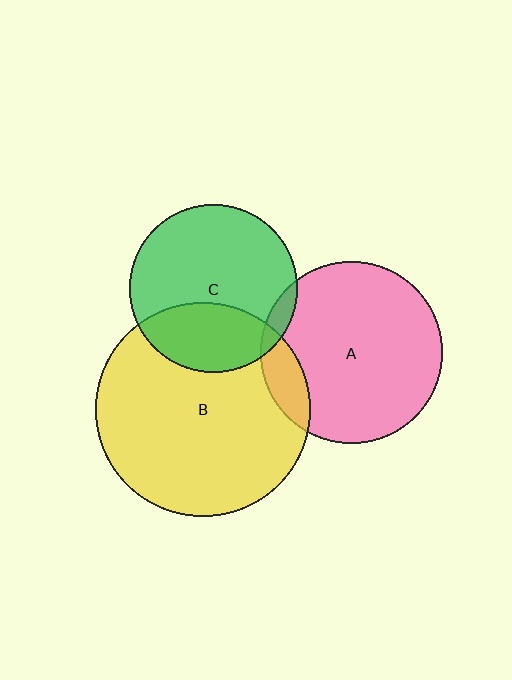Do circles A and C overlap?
Yes.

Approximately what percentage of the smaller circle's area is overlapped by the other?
Approximately 5%.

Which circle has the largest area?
Circle B (yellow).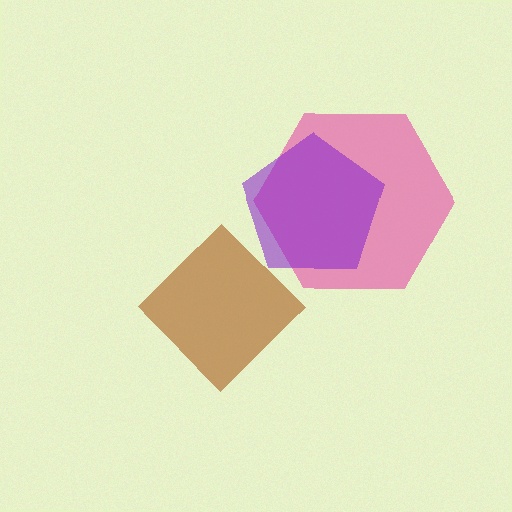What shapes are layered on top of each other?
The layered shapes are: a brown diamond, a pink hexagon, a purple pentagon.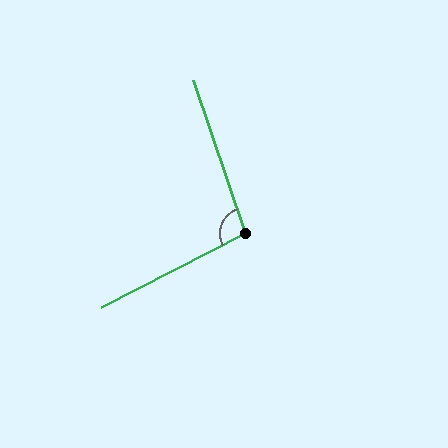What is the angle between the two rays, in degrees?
Approximately 99 degrees.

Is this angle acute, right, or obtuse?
It is obtuse.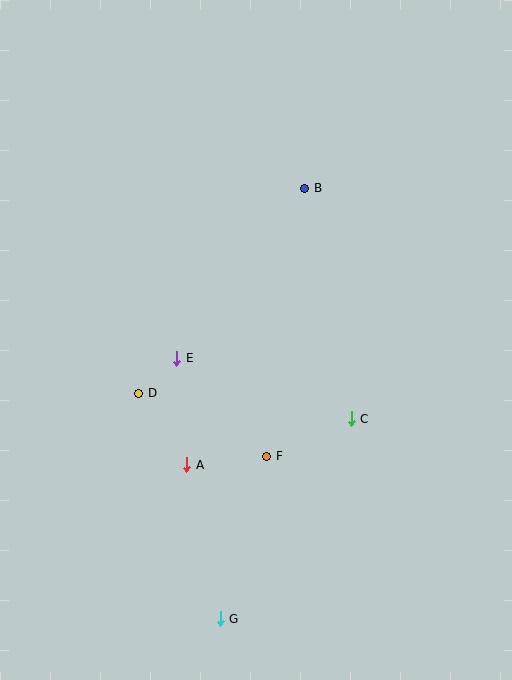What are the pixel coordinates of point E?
Point E is at (177, 358).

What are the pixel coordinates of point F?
Point F is at (267, 456).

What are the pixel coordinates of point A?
Point A is at (187, 465).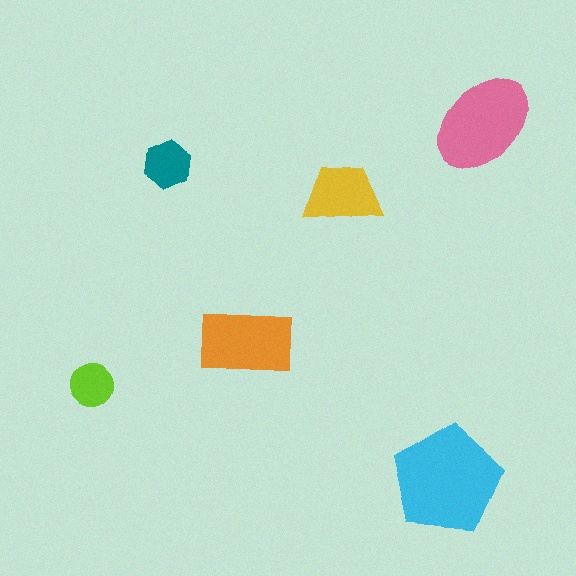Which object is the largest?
The cyan pentagon.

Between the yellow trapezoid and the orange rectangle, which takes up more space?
The orange rectangle.